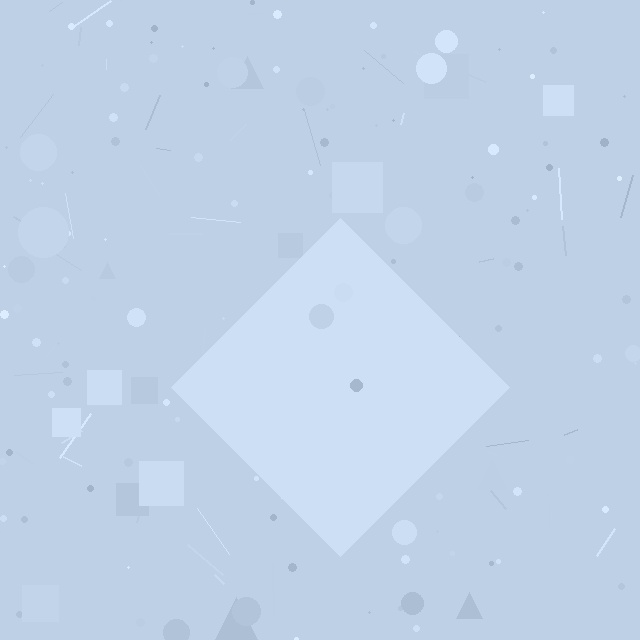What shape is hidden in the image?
A diamond is hidden in the image.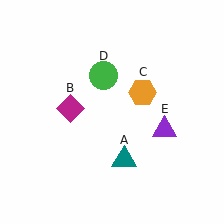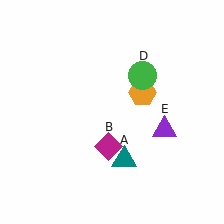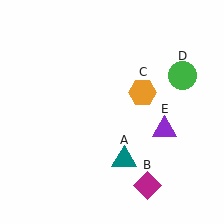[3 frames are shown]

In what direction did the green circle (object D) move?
The green circle (object D) moved right.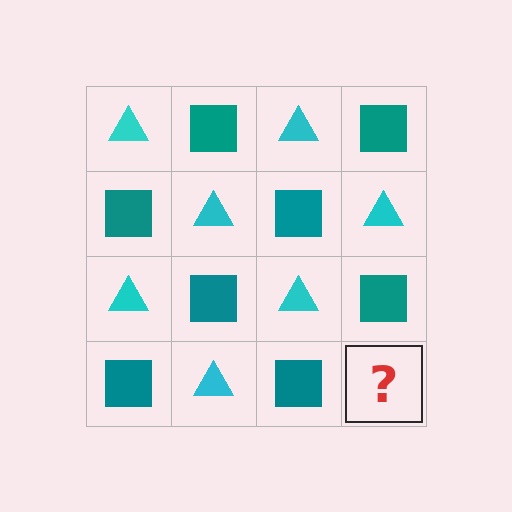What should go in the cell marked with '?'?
The missing cell should contain a cyan triangle.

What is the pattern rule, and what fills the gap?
The rule is that it alternates cyan triangle and teal square in a checkerboard pattern. The gap should be filled with a cyan triangle.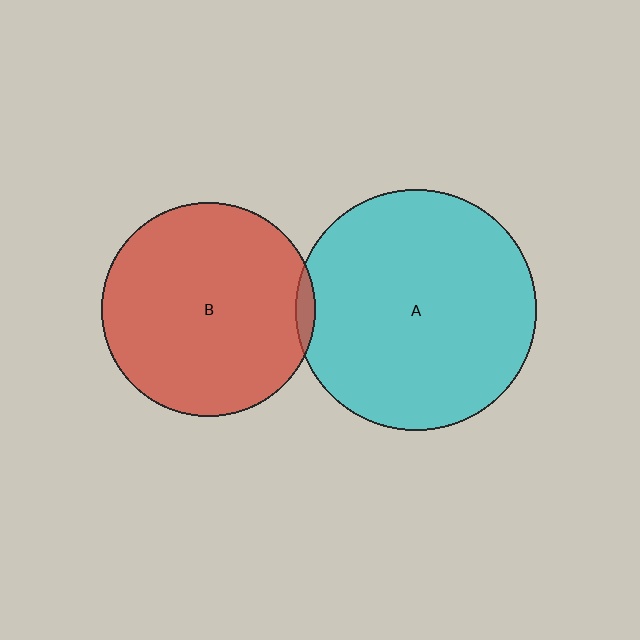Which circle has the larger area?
Circle A (cyan).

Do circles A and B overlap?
Yes.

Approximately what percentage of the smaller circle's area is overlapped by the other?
Approximately 5%.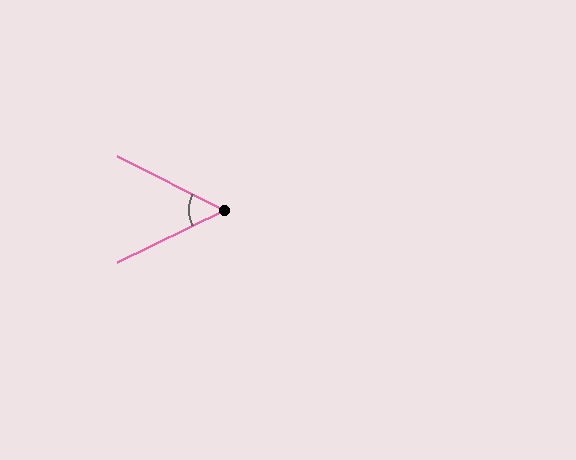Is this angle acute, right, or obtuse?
It is acute.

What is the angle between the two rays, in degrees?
Approximately 53 degrees.